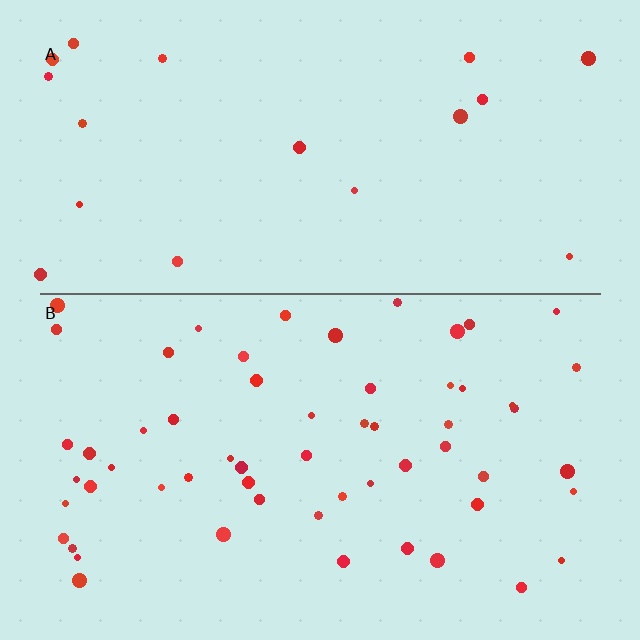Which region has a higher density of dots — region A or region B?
B (the bottom).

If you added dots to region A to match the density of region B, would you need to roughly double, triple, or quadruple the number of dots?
Approximately triple.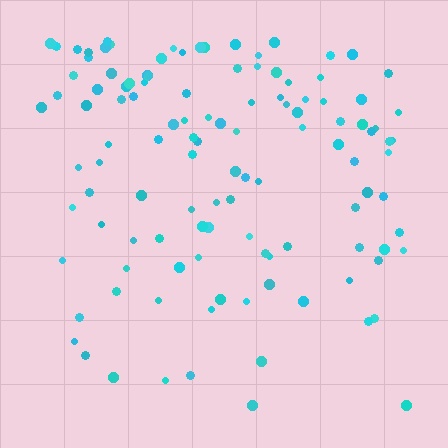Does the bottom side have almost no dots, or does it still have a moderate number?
Still a moderate number, just noticeably fewer than the top.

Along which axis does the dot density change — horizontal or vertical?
Vertical.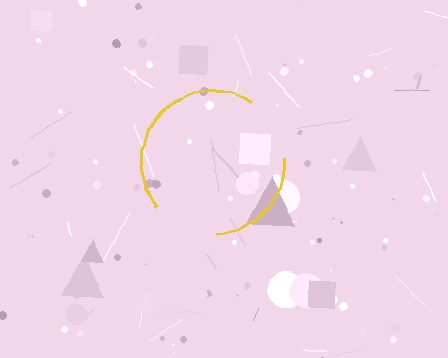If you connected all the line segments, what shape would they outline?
They would outline a circle.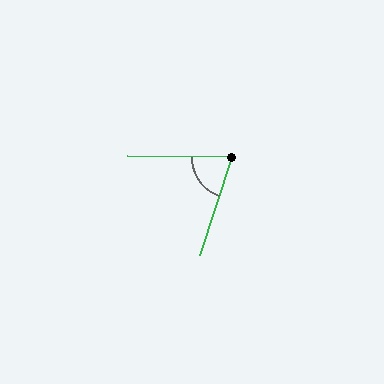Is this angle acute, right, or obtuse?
It is acute.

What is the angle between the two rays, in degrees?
Approximately 72 degrees.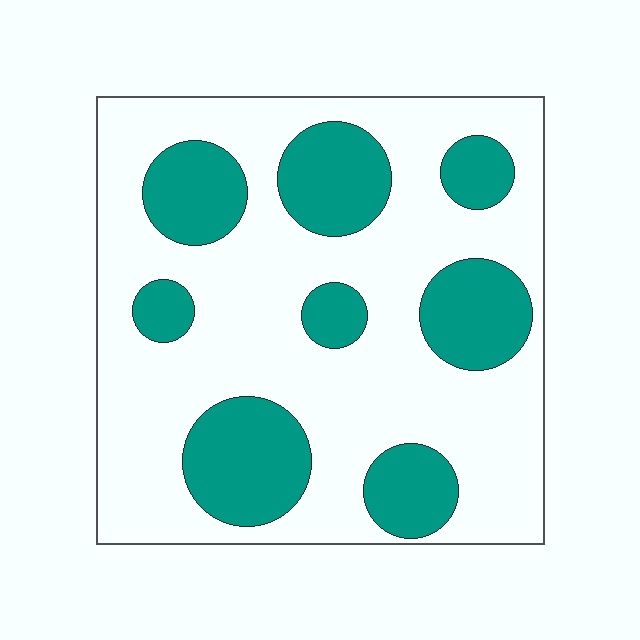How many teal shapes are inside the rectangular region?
8.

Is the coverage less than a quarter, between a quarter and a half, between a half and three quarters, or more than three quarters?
Between a quarter and a half.